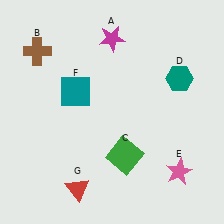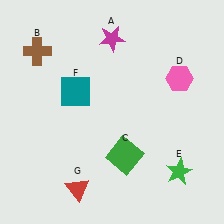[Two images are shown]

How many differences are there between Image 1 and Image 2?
There are 2 differences between the two images.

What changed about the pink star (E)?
In Image 1, E is pink. In Image 2, it changed to green.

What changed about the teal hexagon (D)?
In Image 1, D is teal. In Image 2, it changed to pink.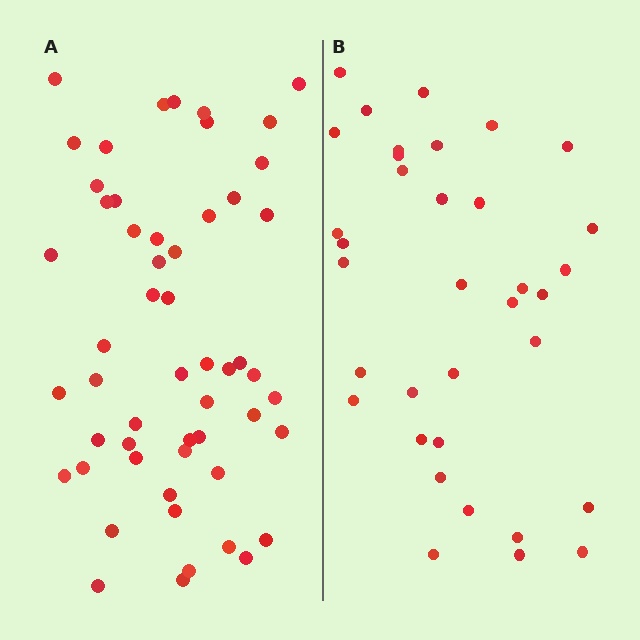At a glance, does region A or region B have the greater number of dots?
Region A (the left region) has more dots.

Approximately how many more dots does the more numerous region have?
Region A has approximately 20 more dots than region B.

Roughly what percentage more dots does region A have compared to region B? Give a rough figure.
About 55% more.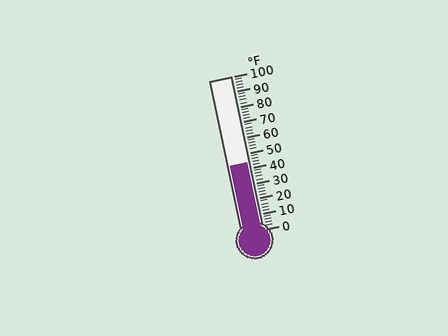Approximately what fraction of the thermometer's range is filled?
The thermometer is filled to approximately 45% of its range.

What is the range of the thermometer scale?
The thermometer scale ranges from 0°F to 100°F.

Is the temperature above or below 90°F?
The temperature is below 90°F.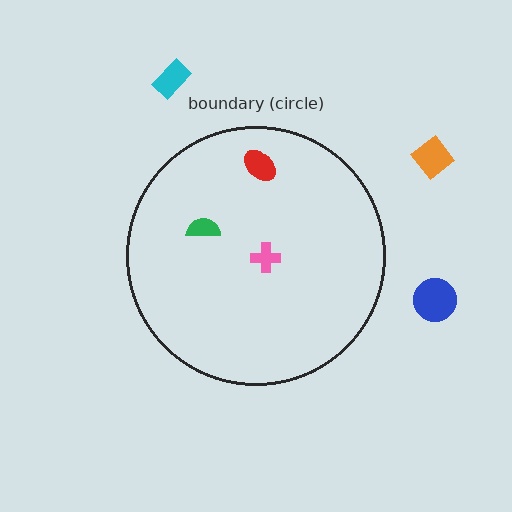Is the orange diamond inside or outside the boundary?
Outside.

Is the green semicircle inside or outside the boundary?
Inside.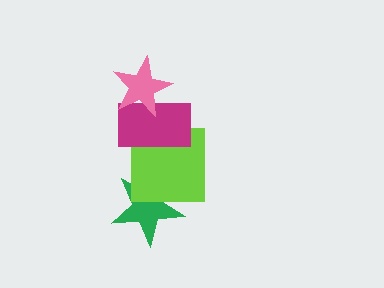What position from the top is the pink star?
The pink star is 1st from the top.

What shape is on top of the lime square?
The magenta rectangle is on top of the lime square.